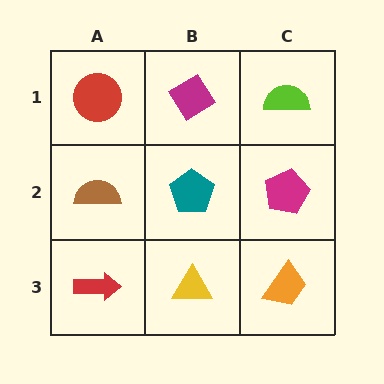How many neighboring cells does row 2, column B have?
4.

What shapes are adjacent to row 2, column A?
A red circle (row 1, column A), a red arrow (row 3, column A), a teal pentagon (row 2, column B).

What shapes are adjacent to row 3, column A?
A brown semicircle (row 2, column A), a yellow triangle (row 3, column B).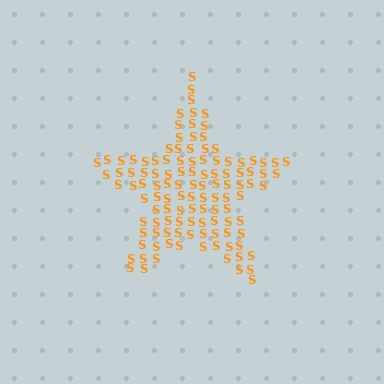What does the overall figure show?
The overall figure shows a star.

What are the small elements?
The small elements are letter S's.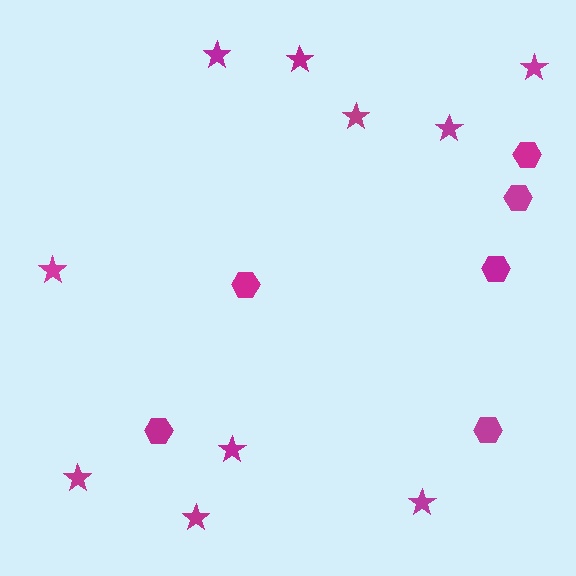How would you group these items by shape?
There are 2 groups: one group of hexagons (6) and one group of stars (10).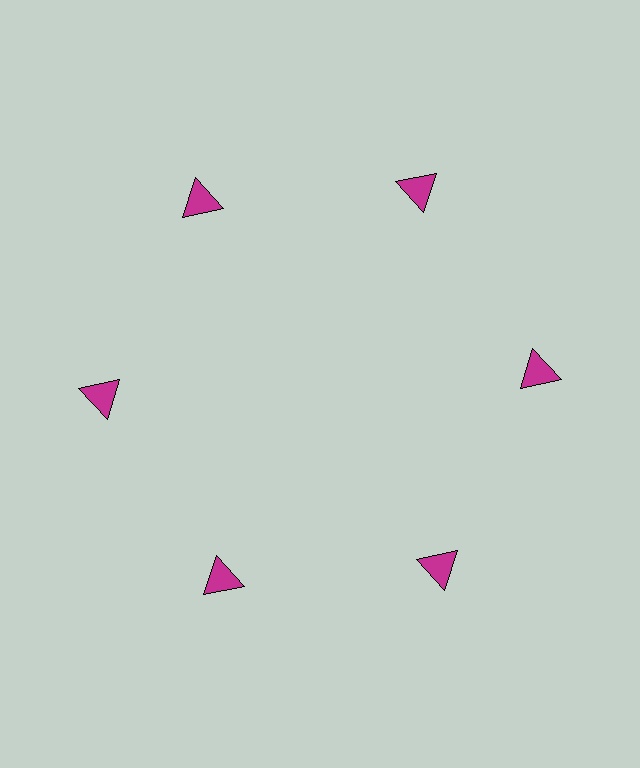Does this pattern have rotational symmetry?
Yes, this pattern has 6-fold rotational symmetry. It looks the same after rotating 60 degrees around the center.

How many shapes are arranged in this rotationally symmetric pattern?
There are 6 shapes, arranged in 6 groups of 1.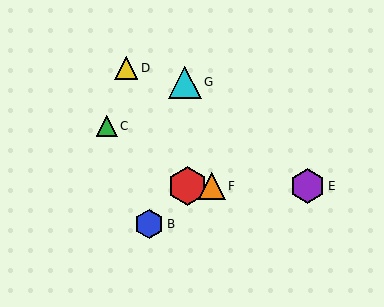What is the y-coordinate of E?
Object E is at y≈186.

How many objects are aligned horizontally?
3 objects (A, E, F) are aligned horizontally.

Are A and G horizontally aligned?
No, A is at y≈186 and G is at y≈82.